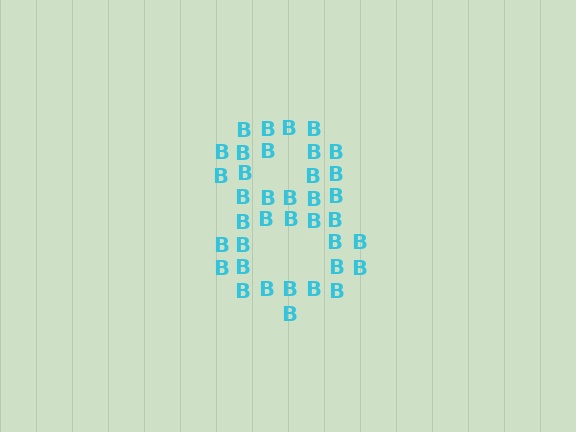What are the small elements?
The small elements are letter B's.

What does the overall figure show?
The overall figure shows the digit 8.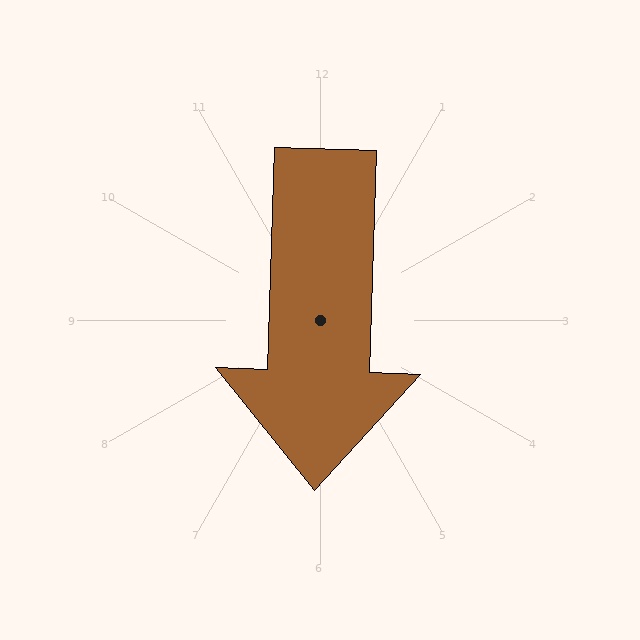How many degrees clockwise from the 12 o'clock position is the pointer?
Approximately 182 degrees.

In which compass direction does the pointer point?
South.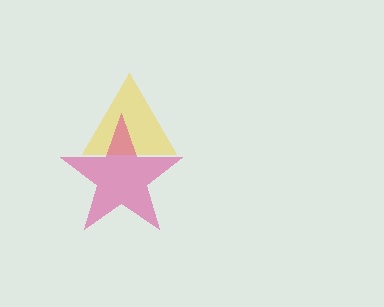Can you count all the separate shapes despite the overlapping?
Yes, there are 2 separate shapes.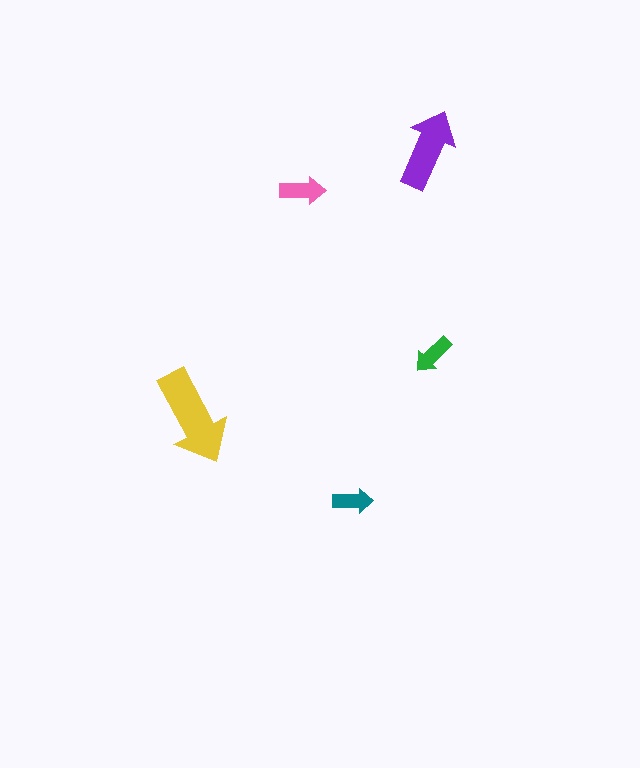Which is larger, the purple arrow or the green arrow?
The purple one.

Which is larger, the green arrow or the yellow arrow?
The yellow one.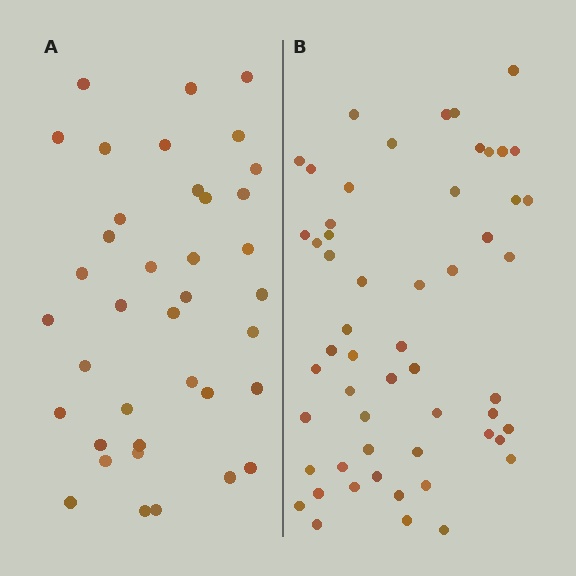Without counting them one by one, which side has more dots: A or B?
Region B (the right region) has more dots.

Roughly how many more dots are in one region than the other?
Region B has approximately 15 more dots than region A.